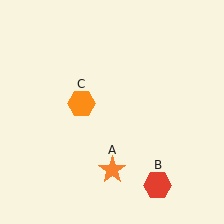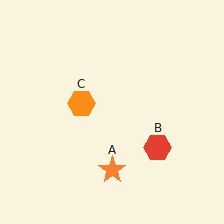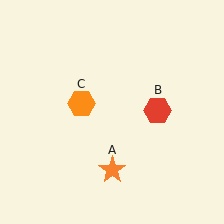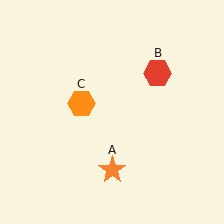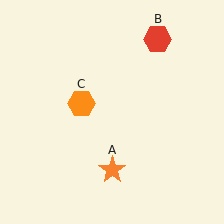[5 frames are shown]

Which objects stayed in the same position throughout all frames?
Orange star (object A) and orange hexagon (object C) remained stationary.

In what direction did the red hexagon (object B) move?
The red hexagon (object B) moved up.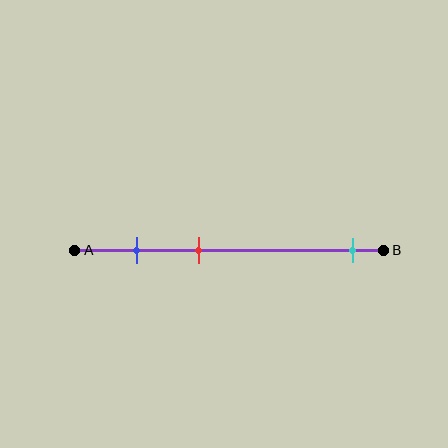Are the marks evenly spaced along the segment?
No, the marks are not evenly spaced.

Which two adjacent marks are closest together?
The blue and red marks are the closest adjacent pair.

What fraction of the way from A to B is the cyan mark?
The cyan mark is approximately 90% (0.9) of the way from A to B.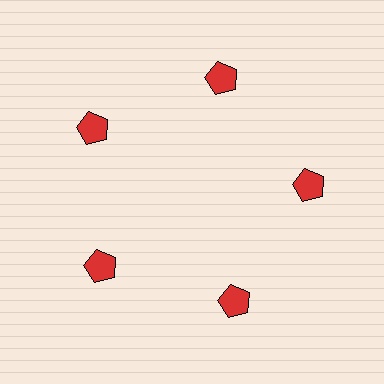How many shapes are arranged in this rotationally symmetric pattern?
There are 5 shapes, arranged in 5 groups of 1.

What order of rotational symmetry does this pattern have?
This pattern has 5-fold rotational symmetry.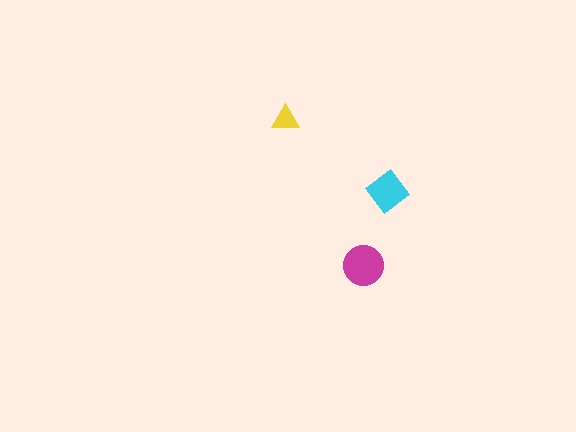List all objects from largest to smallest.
The magenta circle, the cyan diamond, the yellow triangle.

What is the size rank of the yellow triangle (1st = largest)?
3rd.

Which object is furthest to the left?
The yellow triangle is leftmost.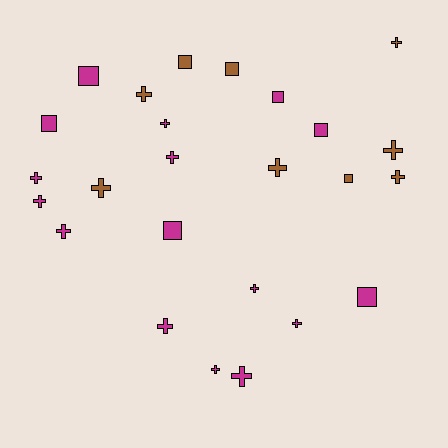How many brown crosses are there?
There are 6 brown crosses.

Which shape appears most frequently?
Cross, with 16 objects.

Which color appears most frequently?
Magenta, with 16 objects.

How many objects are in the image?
There are 25 objects.